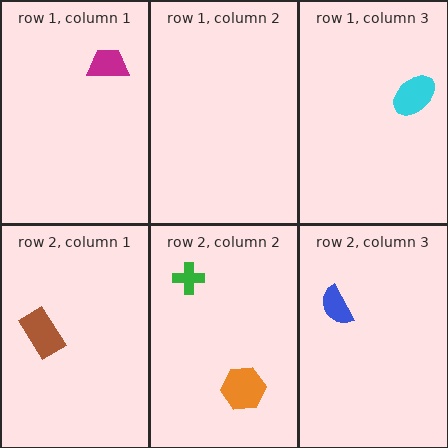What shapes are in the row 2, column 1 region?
The brown rectangle.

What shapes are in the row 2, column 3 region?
The blue semicircle.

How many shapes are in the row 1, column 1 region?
1.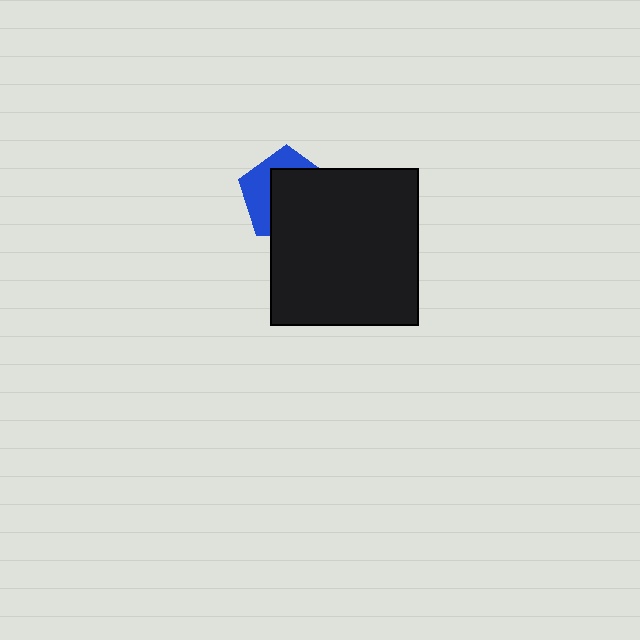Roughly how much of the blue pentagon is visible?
A small part of it is visible (roughly 37%).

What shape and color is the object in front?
The object in front is a black rectangle.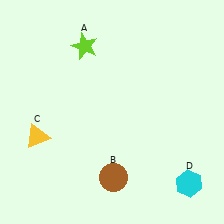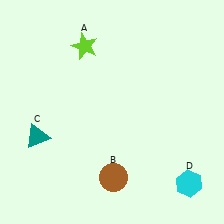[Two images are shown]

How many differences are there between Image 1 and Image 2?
There is 1 difference between the two images.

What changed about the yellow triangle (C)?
In Image 1, C is yellow. In Image 2, it changed to teal.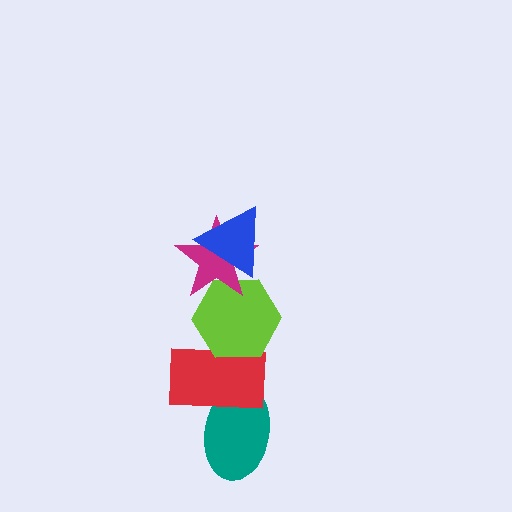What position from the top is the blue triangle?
The blue triangle is 1st from the top.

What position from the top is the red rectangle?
The red rectangle is 4th from the top.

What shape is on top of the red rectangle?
The lime hexagon is on top of the red rectangle.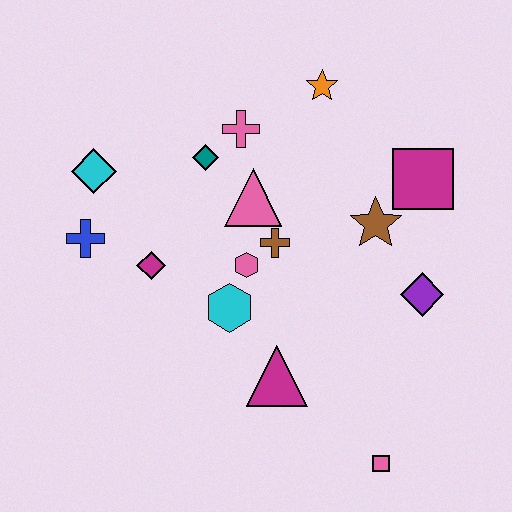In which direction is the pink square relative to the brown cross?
The pink square is below the brown cross.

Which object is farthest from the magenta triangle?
The orange star is farthest from the magenta triangle.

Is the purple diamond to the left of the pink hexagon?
No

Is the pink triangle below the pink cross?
Yes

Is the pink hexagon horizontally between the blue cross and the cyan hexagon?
No